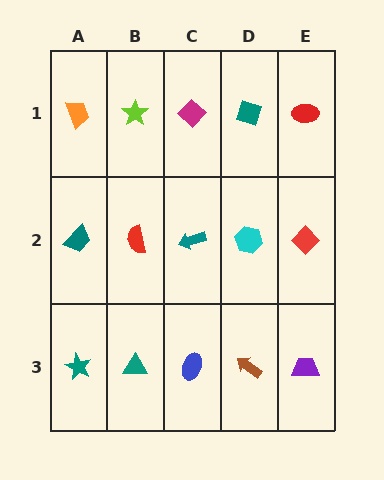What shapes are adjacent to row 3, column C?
A teal arrow (row 2, column C), a teal triangle (row 3, column B), a brown arrow (row 3, column D).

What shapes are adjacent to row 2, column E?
A red ellipse (row 1, column E), a purple trapezoid (row 3, column E), a cyan hexagon (row 2, column D).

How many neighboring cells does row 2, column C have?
4.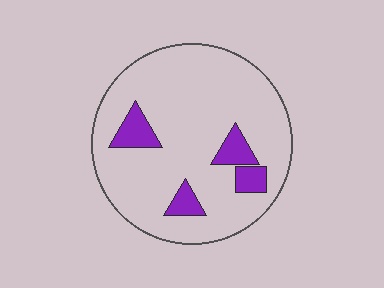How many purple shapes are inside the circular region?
4.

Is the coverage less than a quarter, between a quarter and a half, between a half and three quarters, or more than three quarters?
Less than a quarter.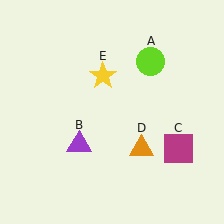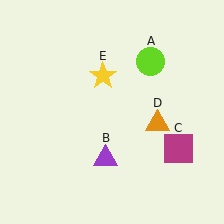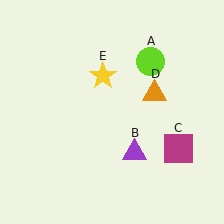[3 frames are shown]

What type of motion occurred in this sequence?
The purple triangle (object B), orange triangle (object D) rotated counterclockwise around the center of the scene.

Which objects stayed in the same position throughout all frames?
Lime circle (object A) and magenta square (object C) and yellow star (object E) remained stationary.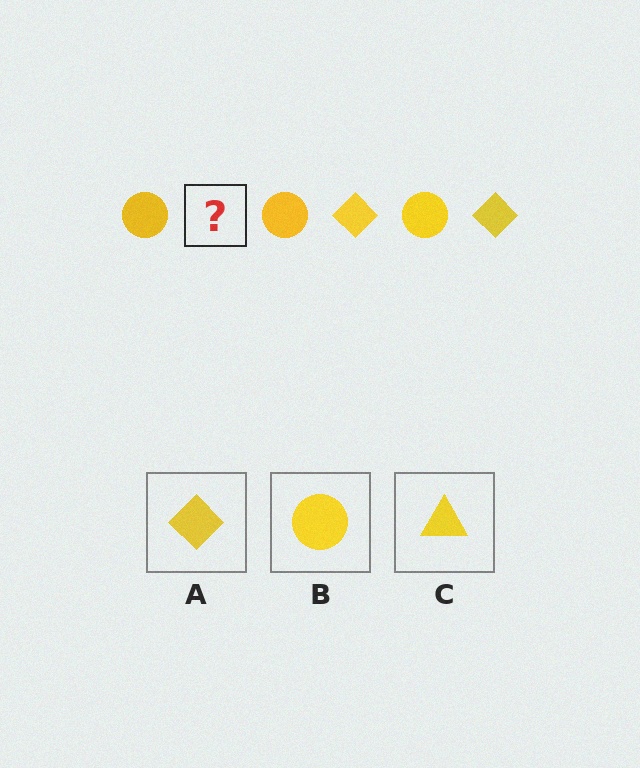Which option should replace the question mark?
Option A.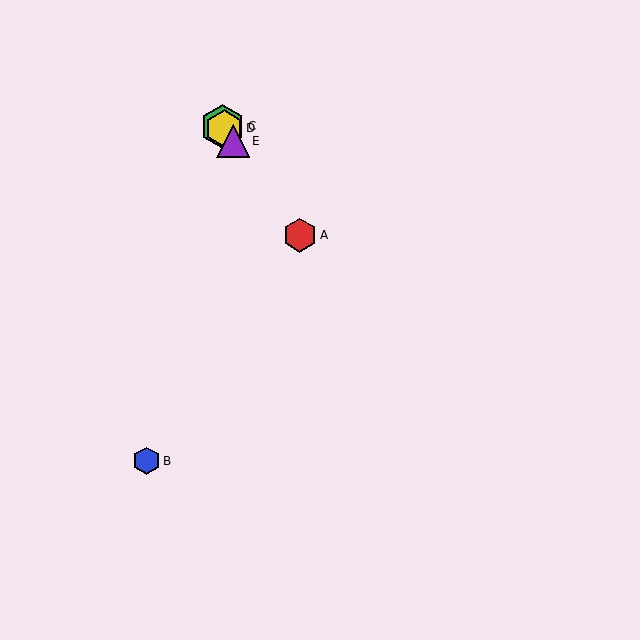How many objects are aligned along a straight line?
4 objects (A, C, D, E) are aligned along a straight line.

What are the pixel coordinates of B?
Object B is at (146, 461).